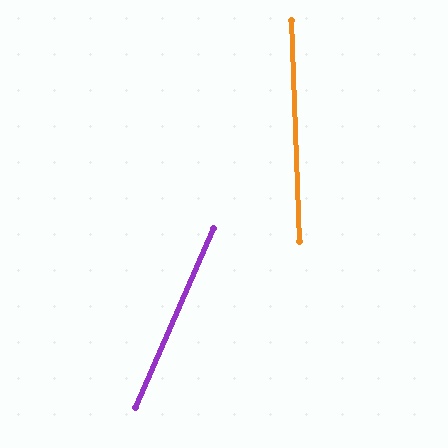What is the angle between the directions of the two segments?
Approximately 26 degrees.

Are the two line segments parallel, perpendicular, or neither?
Neither parallel nor perpendicular — they differ by about 26°.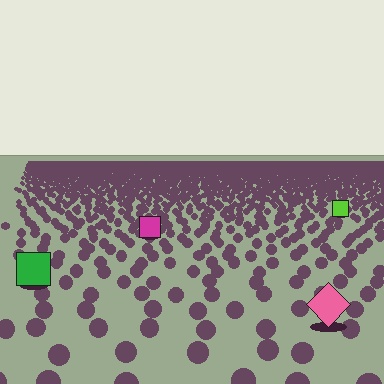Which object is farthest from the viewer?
The lime square is farthest from the viewer. It appears smaller and the ground texture around it is denser.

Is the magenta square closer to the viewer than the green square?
No. The green square is closer — you can tell from the texture gradient: the ground texture is coarser near it.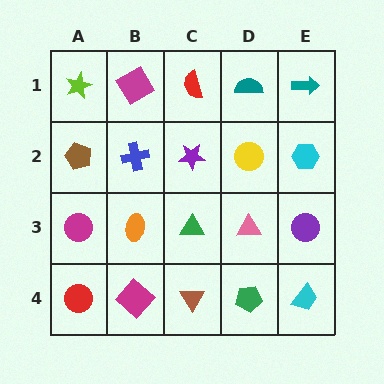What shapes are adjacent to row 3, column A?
A brown pentagon (row 2, column A), a red circle (row 4, column A), an orange ellipse (row 3, column B).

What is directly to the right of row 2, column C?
A yellow circle.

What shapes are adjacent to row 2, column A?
A lime star (row 1, column A), a magenta circle (row 3, column A), a blue cross (row 2, column B).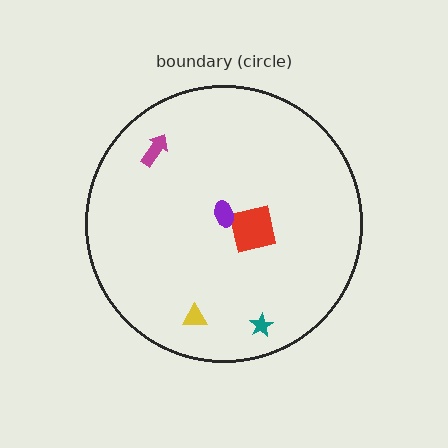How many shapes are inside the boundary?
5 inside, 0 outside.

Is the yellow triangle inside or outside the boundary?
Inside.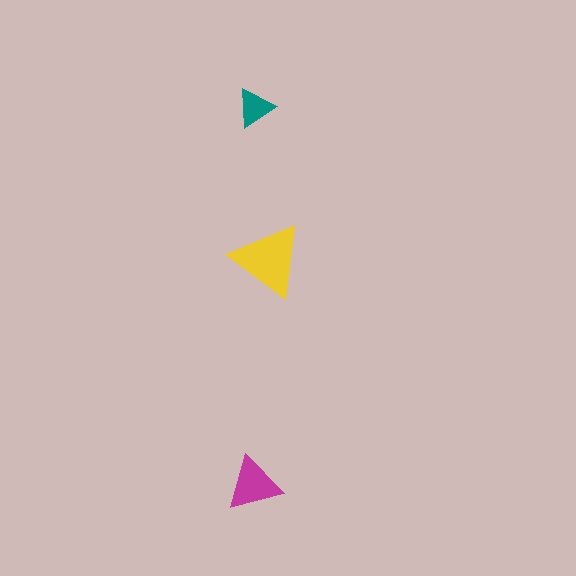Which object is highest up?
The teal triangle is topmost.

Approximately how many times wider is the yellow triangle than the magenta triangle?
About 1.5 times wider.